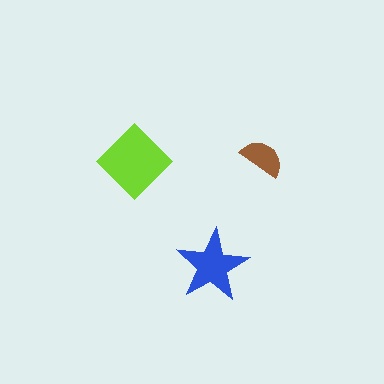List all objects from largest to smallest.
The lime diamond, the blue star, the brown semicircle.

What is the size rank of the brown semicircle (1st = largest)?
3rd.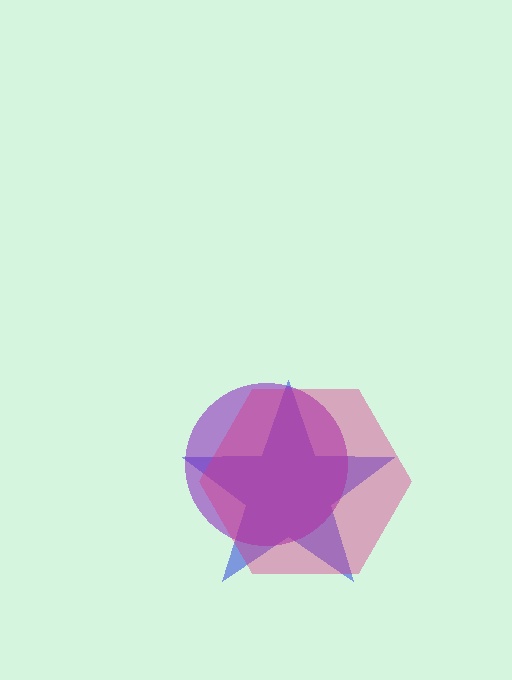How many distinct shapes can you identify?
There are 3 distinct shapes: a blue star, a purple circle, a magenta hexagon.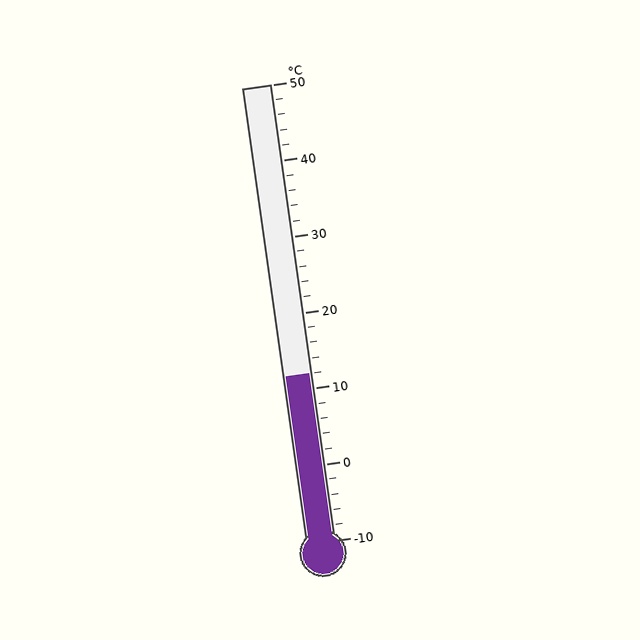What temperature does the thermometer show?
The thermometer shows approximately 12°C.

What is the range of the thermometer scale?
The thermometer scale ranges from -10°C to 50°C.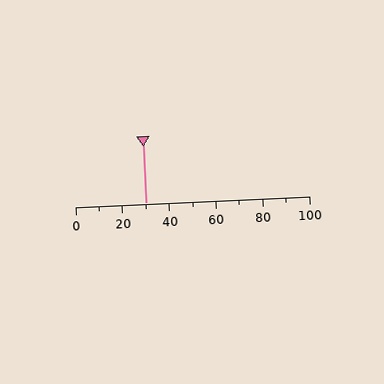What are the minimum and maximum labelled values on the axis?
The axis runs from 0 to 100.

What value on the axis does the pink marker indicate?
The marker indicates approximately 30.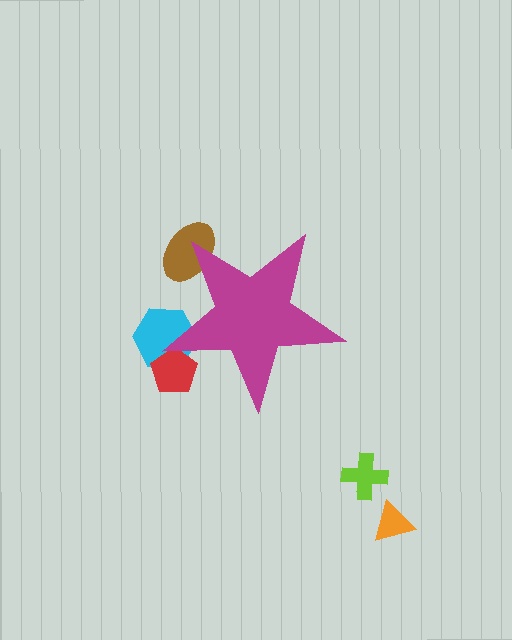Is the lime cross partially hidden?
No, the lime cross is fully visible.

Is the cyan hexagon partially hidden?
Yes, the cyan hexagon is partially hidden behind the magenta star.